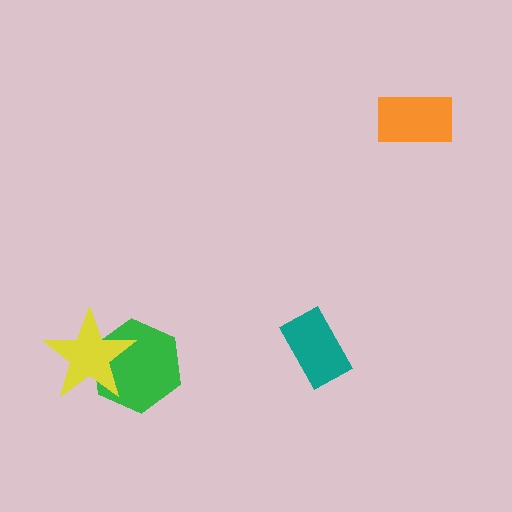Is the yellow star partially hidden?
No, no other shape covers it.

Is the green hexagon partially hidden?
Yes, it is partially covered by another shape.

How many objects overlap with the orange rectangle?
0 objects overlap with the orange rectangle.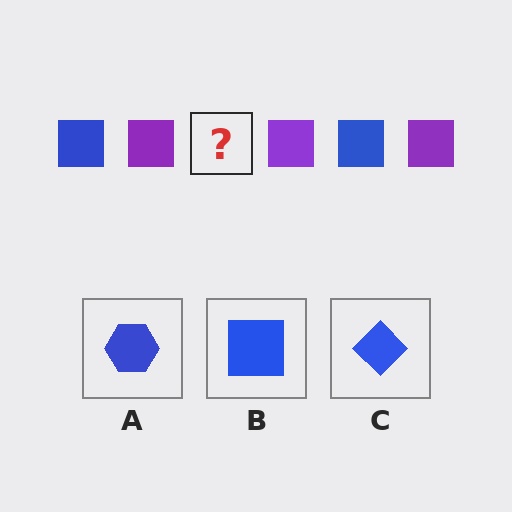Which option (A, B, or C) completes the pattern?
B.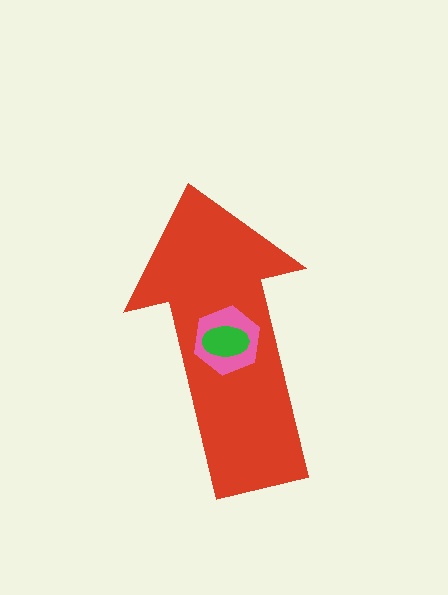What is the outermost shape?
The red arrow.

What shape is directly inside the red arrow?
The pink hexagon.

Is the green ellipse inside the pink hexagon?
Yes.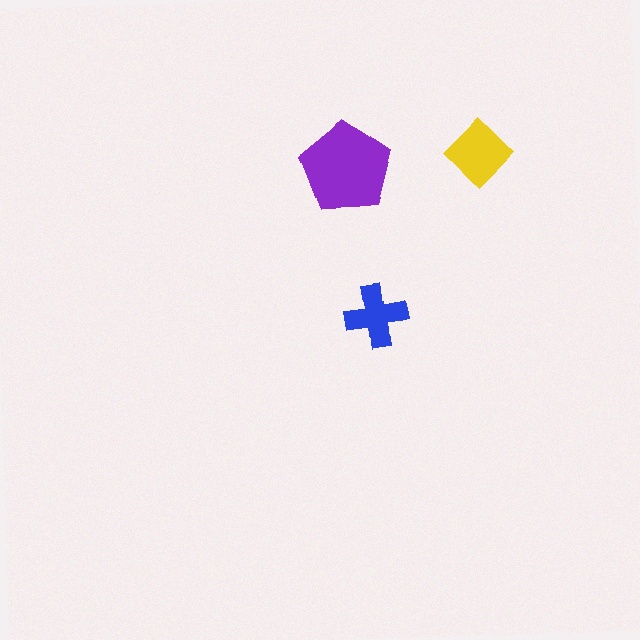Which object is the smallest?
The blue cross.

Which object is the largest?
The purple pentagon.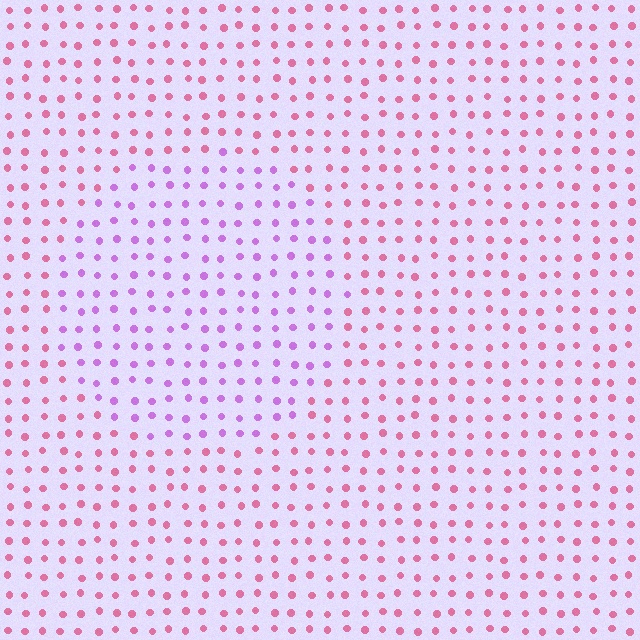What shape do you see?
I see a circle.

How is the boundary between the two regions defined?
The boundary is defined purely by a slight shift in hue (about 45 degrees). Spacing, size, and orientation are identical on both sides.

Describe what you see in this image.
The image is filled with small pink elements in a uniform arrangement. A circle-shaped region is visible where the elements are tinted to a slightly different hue, forming a subtle color boundary.